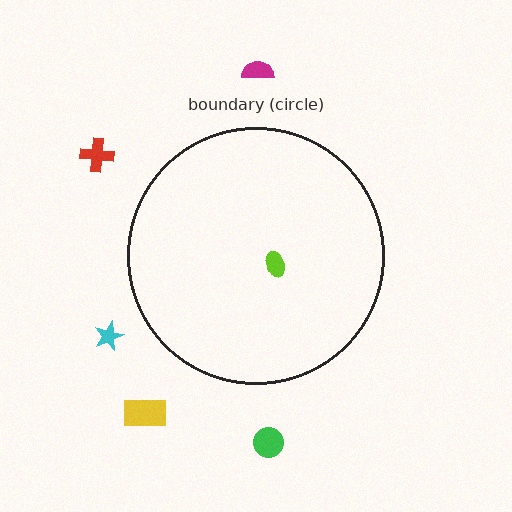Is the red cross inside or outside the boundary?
Outside.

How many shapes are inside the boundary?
1 inside, 5 outside.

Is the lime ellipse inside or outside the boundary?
Inside.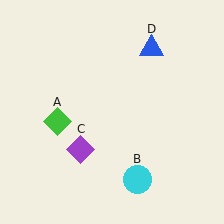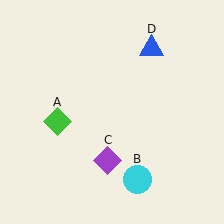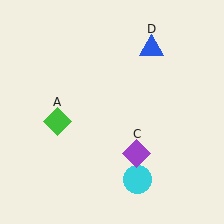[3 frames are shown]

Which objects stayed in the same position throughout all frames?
Green diamond (object A) and cyan circle (object B) and blue triangle (object D) remained stationary.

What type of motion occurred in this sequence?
The purple diamond (object C) rotated counterclockwise around the center of the scene.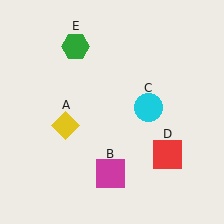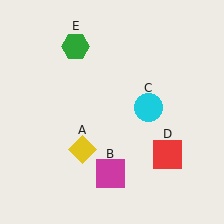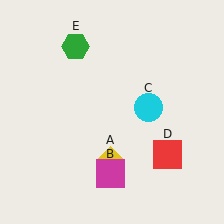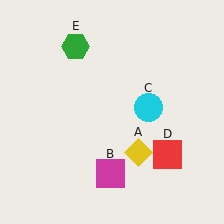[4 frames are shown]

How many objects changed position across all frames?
1 object changed position: yellow diamond (object A).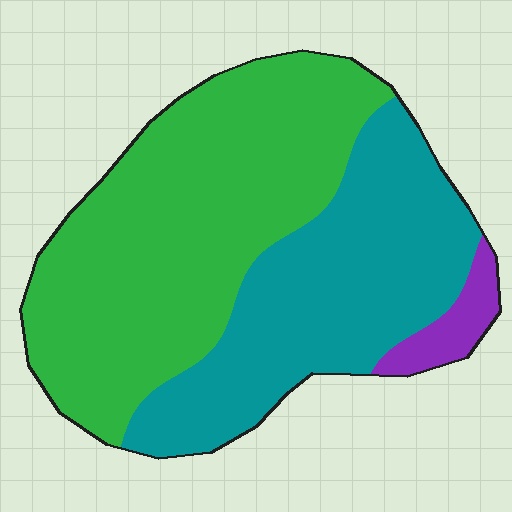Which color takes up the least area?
Purple, at roughly 5%.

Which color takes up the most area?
Green, at roughly 55%.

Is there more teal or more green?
Green.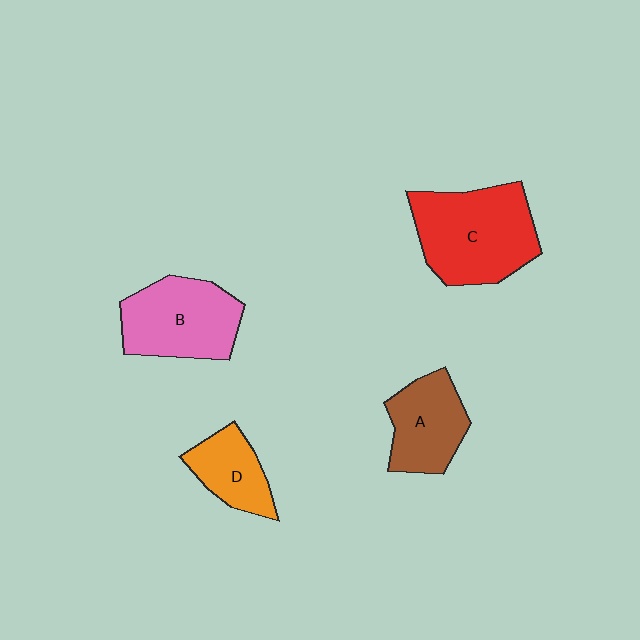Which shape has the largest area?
Shape C (red).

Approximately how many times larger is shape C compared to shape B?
Approximately 1.2 times.